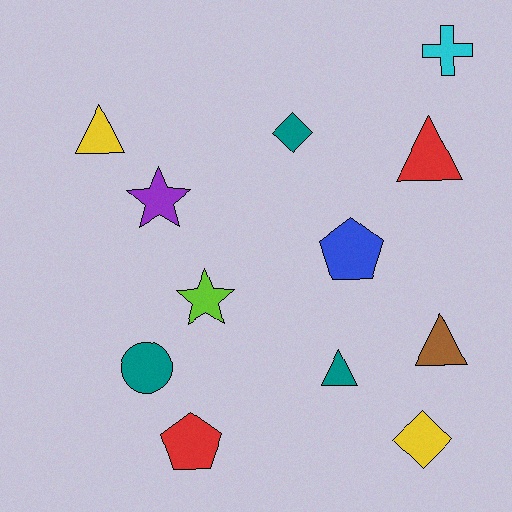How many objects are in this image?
There are 12 objects.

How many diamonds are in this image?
There are 2 diamonds.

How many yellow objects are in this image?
There are 2 yellow objects.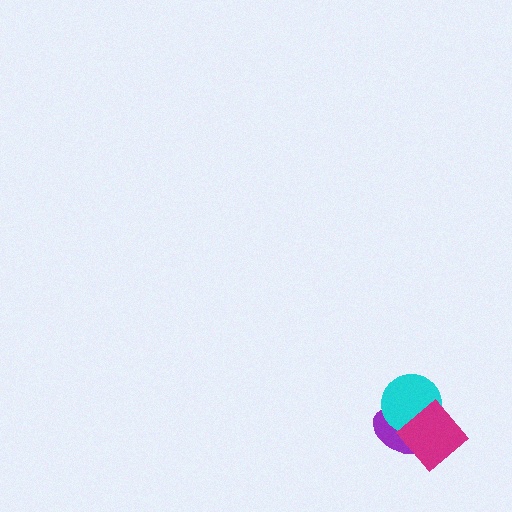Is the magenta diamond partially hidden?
No, no other shape covers it.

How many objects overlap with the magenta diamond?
2 objects overlap with the magenta diamond.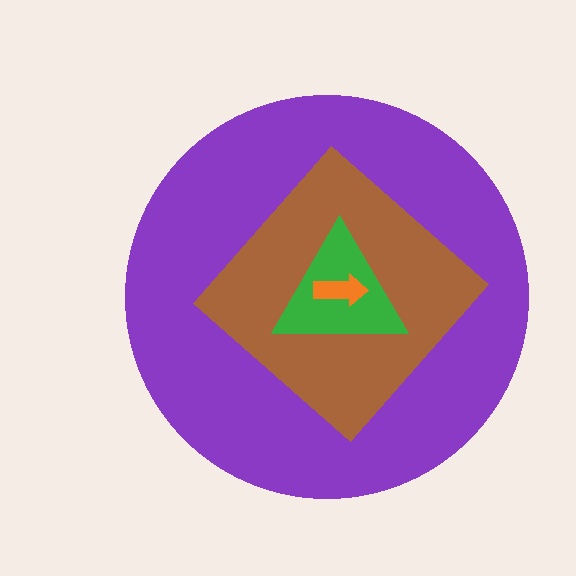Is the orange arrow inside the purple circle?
Yes.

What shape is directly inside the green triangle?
The orange arrow.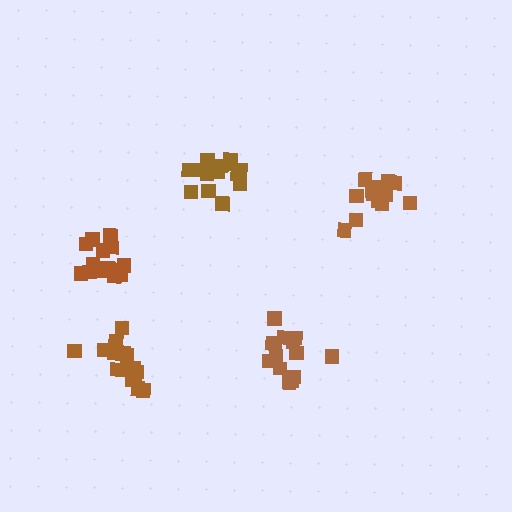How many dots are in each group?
Group 1: 15 dots, Group 2: 14 dots, Group 3: 14 dots, Group 4: 16 dots, Group 5: 15 dots (74 total).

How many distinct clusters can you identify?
There are 5 distinct clusters.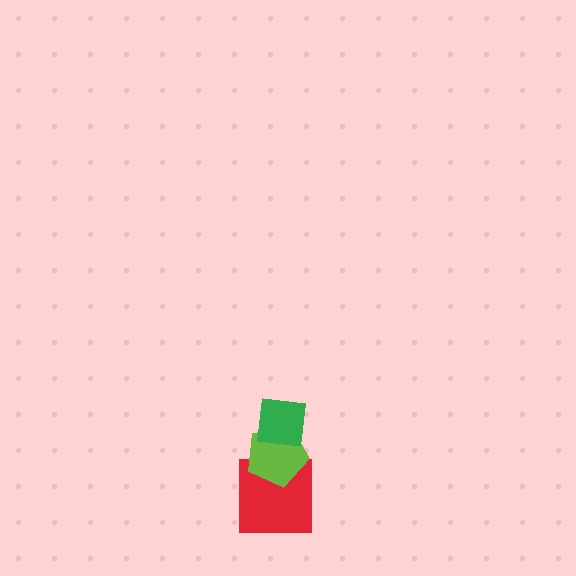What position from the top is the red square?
The red square is 3rd from the top.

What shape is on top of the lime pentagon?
The green square is on top of the lime pentagon.